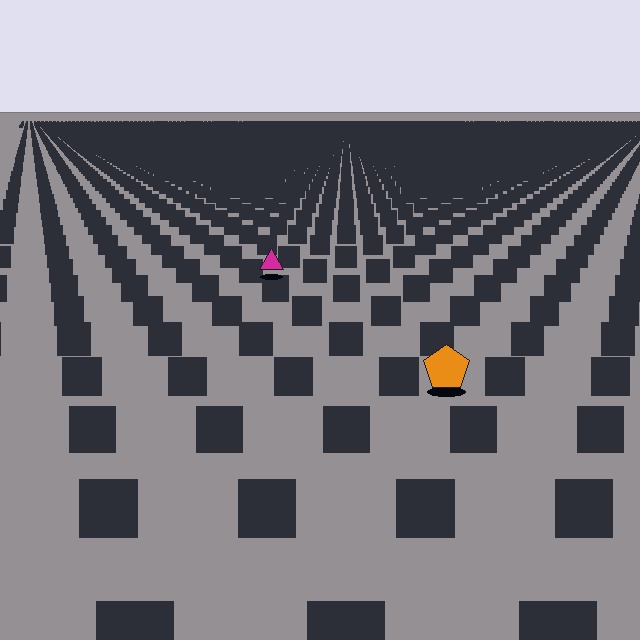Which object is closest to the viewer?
The orange pentagon is closest. The texture marks near it are larger and more spread out.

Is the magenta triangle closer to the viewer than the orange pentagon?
No. The orange pentagon is closer — you can tell from the texture gradient: the ground texture is coarser near it.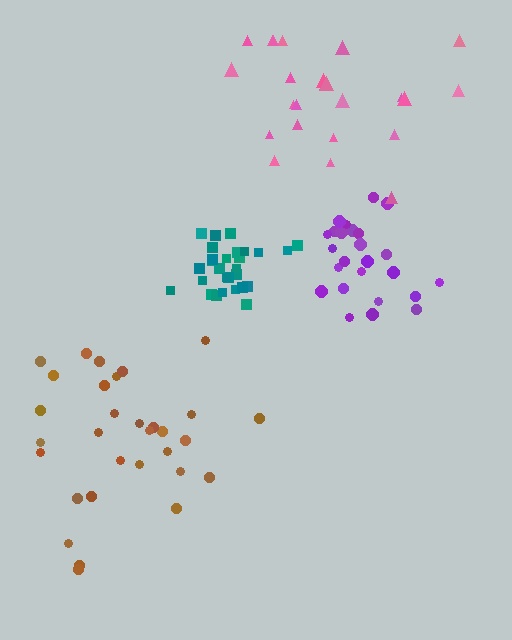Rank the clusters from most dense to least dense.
teal, purple, brown, pink.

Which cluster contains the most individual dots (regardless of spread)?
Brown (31).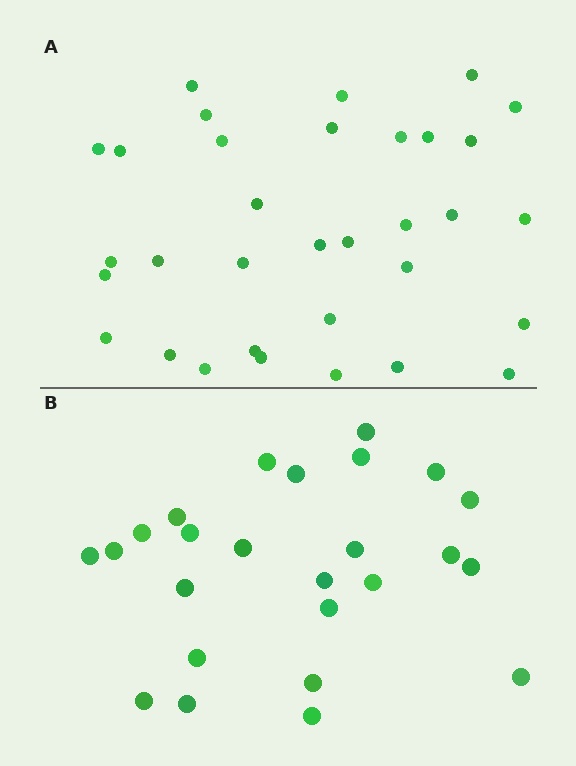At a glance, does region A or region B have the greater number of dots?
Region A (the top region) has more dots.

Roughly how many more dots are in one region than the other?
Region A has roughly 8 or so more dots than region B.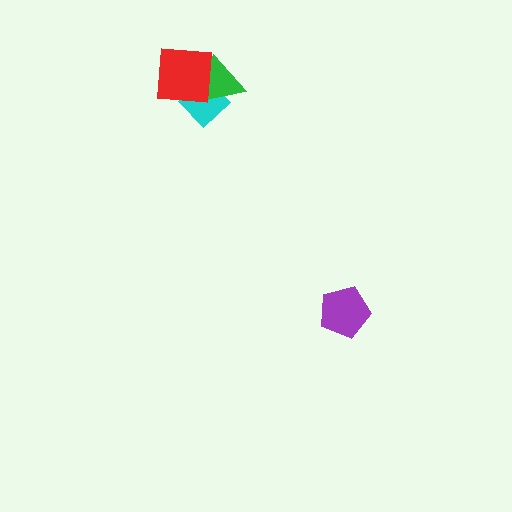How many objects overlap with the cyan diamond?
2 objects overlap with the cyan diamond.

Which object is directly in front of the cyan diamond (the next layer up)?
The green triangle is directly in front of the cyan diamond.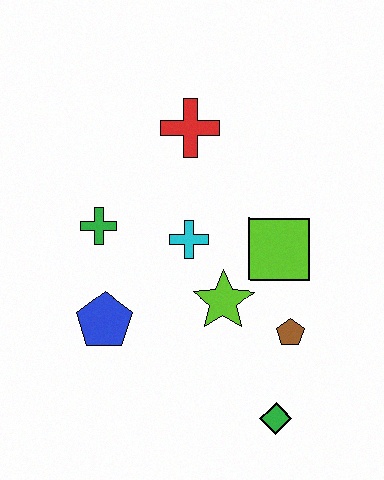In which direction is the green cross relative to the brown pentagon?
The green cross is to the left of the brown pentagon.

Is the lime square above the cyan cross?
No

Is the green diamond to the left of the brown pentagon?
Yes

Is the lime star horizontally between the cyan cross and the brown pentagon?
Yes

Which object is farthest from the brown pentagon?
The red cross is farthest from the brown pentagon.